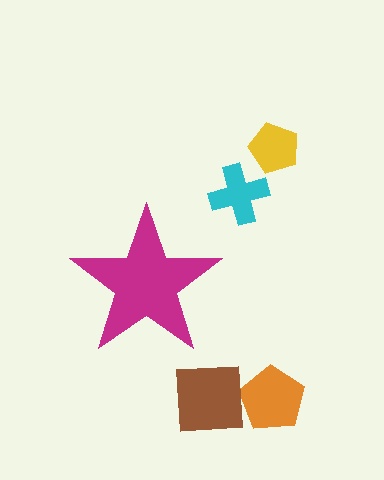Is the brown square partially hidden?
No, the brown square is fully visible.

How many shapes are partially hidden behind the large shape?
0 shapes are partially hidden.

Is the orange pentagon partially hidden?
No, the orange pentagon is fully visible.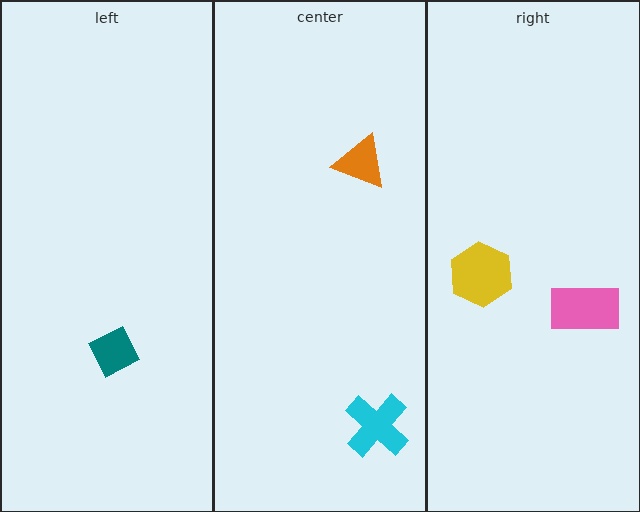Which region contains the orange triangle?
The center region.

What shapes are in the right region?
The pink rectangle, the yellow hexagon.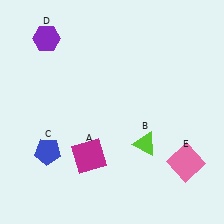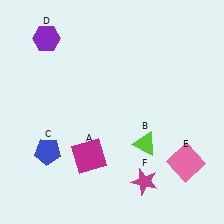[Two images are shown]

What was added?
A magenta star (F) was added in Image 2.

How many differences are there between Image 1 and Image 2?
There is 1 difference between the two images.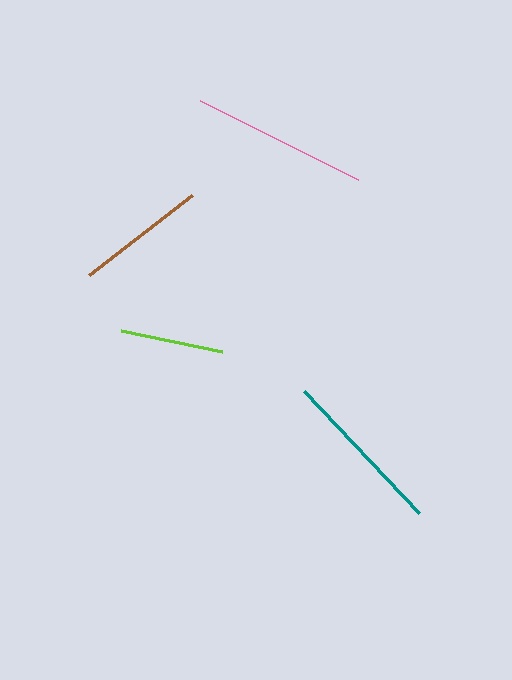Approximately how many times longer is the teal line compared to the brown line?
The teal line is approximately 1.3 times the length of the brown line.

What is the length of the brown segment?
The brown segment is approximately 131 pixels long.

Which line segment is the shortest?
The lime line is the shortest at approximately 103 pixels.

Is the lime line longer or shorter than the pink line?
The pink line is longer than the lime line.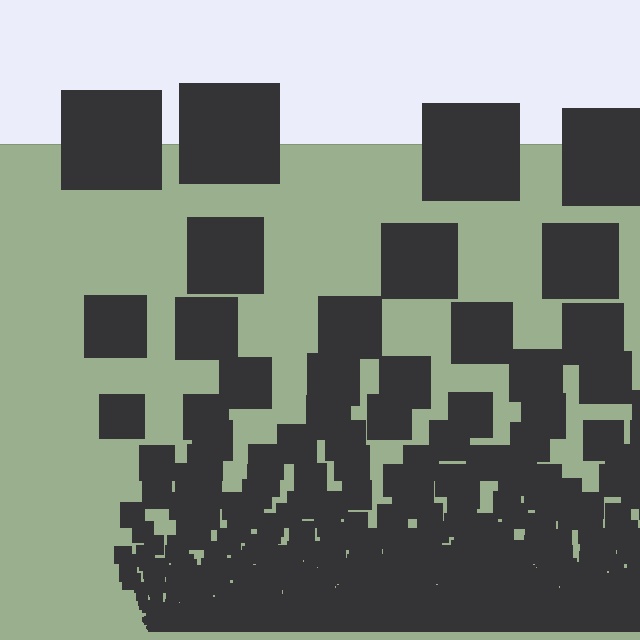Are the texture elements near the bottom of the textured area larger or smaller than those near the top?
Smaller. The gradient is inverted — elements near the bottom are smaller and denser.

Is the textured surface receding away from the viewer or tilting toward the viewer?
The surface appears to tilt toward the viewer. Texture elements get larger and sparser toward the top.